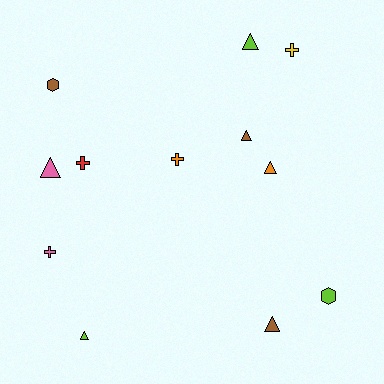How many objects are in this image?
There are 12 objects.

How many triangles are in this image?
There are 6 triangles.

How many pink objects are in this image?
There are 2 pink objects.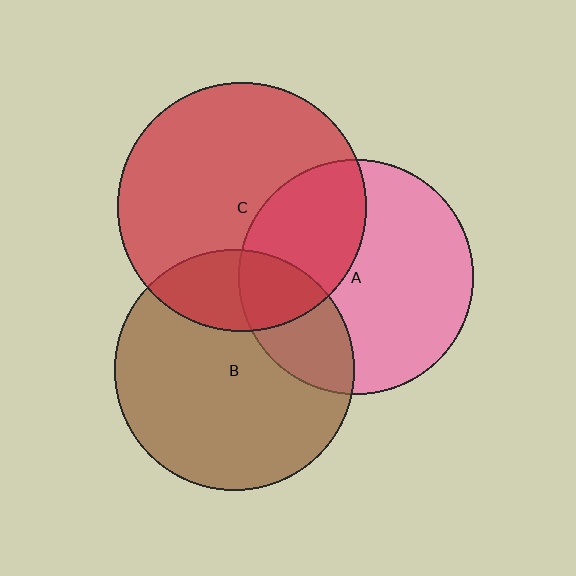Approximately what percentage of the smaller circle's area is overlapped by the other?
Approximately 25%.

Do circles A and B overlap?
Yes.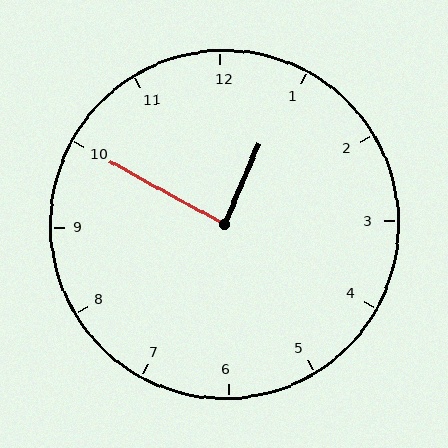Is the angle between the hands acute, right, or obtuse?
It is right.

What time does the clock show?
12:50.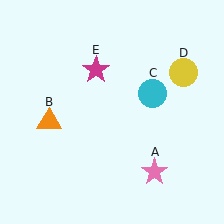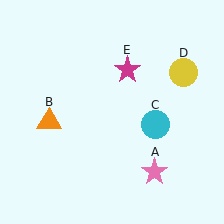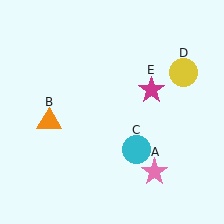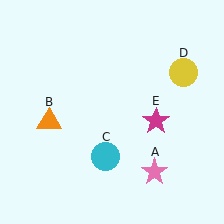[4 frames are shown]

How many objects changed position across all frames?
2 objects changed position: cyan circle (object C), magenta star (object E).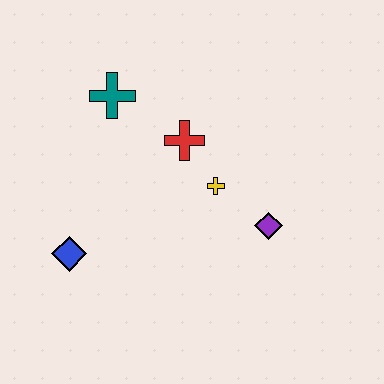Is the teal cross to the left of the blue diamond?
No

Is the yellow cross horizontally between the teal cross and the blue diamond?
No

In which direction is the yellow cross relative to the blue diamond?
The yellow cross is to the right of the blue diamond.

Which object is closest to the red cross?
The yellow cross is closest to the red cross.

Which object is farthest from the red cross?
The blue diamond is farthest from the red cross.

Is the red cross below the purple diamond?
No